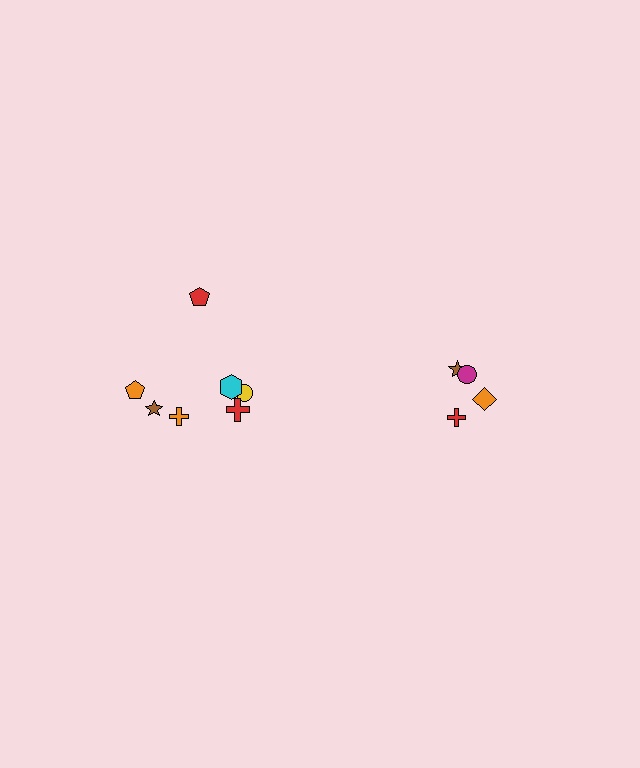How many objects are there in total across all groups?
There are 11 objects.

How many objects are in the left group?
There are 7 objects.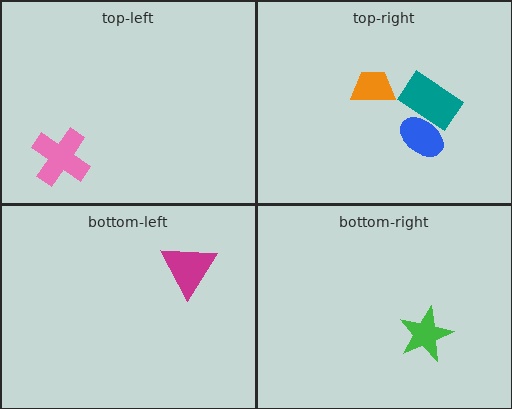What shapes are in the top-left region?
The pink cross.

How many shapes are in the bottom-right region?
1.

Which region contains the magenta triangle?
The bottom-left region.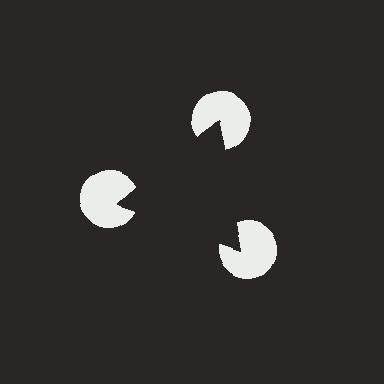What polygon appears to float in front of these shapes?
An illusory triangle — its edges are inferred from the aligned wedge cuts in the pac-man discs, not physically drawn.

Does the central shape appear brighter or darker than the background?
It typically appears slightly darker than the background, even though no actual brightness change is drawn.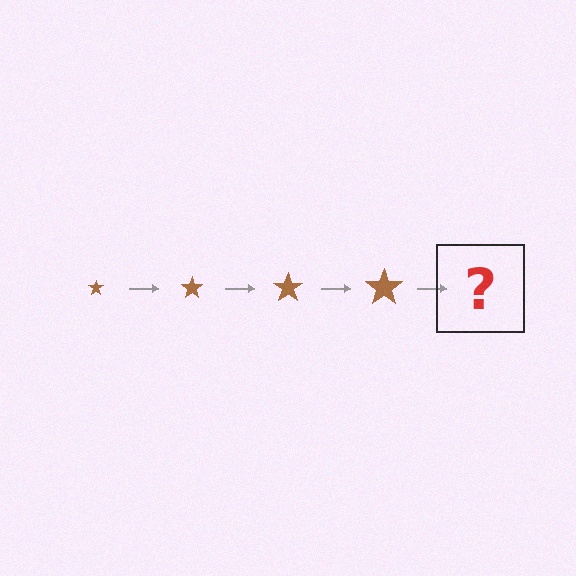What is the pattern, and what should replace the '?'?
The pattern is that the star gets progressively larger each step. The '?' should be a brown star, larger than the previous one.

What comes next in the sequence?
The next element should be a brown star, larger than the previous one.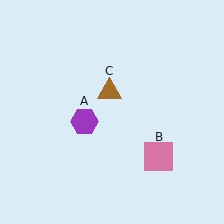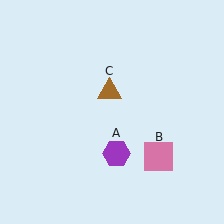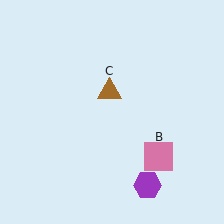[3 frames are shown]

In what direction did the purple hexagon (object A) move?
The purple hexagon (object A) moved down and to the right.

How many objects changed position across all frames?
1 object changed position: purple hexagon (object A).